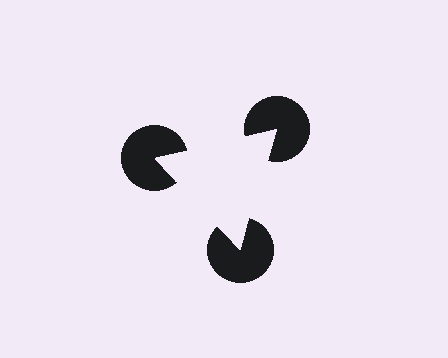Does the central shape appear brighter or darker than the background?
It typically appears slightly brighter than the background, even though no actual brightness change is drawn.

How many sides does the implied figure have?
3 sides.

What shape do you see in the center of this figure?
An illusory triangle — its edges are inferred from the aligned wedge cuts in the pac-man discs, not physically drawn.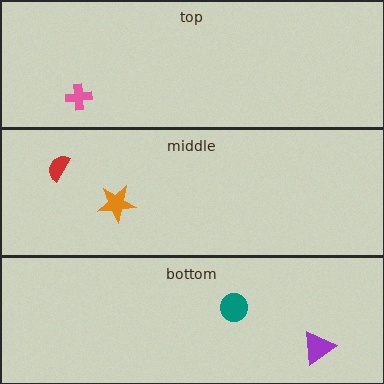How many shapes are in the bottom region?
2.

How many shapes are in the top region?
1.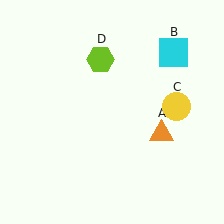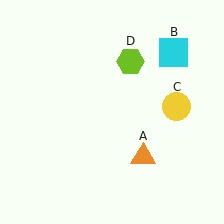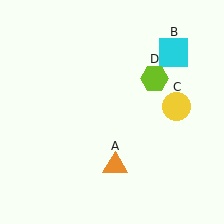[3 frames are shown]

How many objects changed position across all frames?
2 objects changed position: orange triangle (object A), lime hexagon (object D).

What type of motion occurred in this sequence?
The orange triangle (object A), lime hexagon (object D) rotated clockwise around the center of the scene.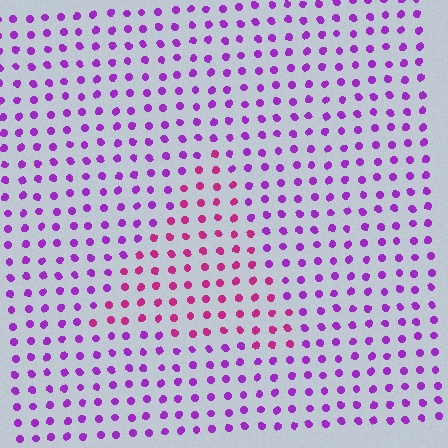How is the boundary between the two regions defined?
The boundary is defined purely by a slight shift in hue (about 37 degrees). Spacing, size, and orientation are identical on both sides.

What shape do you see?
I see a triangle.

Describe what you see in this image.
The image is filled with small purple elements in a uniform arrangement. A triangle-shaped region is visible where the elements are tinted to a slightly different hue, forming a subtle color boundary.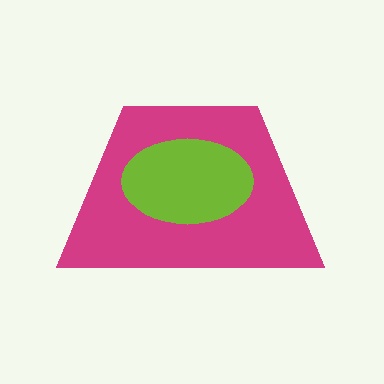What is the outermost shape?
The magenta trapezoid.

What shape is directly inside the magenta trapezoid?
The lime ellipse.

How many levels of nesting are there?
2.